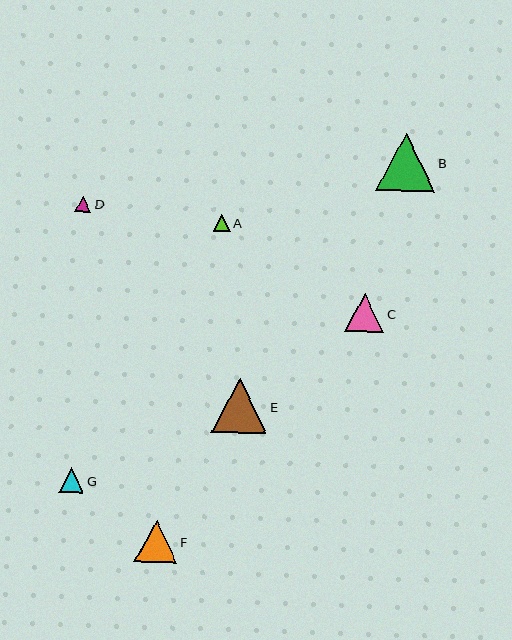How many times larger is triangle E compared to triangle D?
Triangle E is approximately 3.4 times the size of triangle D.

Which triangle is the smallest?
Triangle D is the smallest with a size of approximately 16 pixels.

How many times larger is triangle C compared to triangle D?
Triangle C is approximately 2.4 times the size of triangle D.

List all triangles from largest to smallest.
From largest to smallest: B, E, F, C, G, A, D.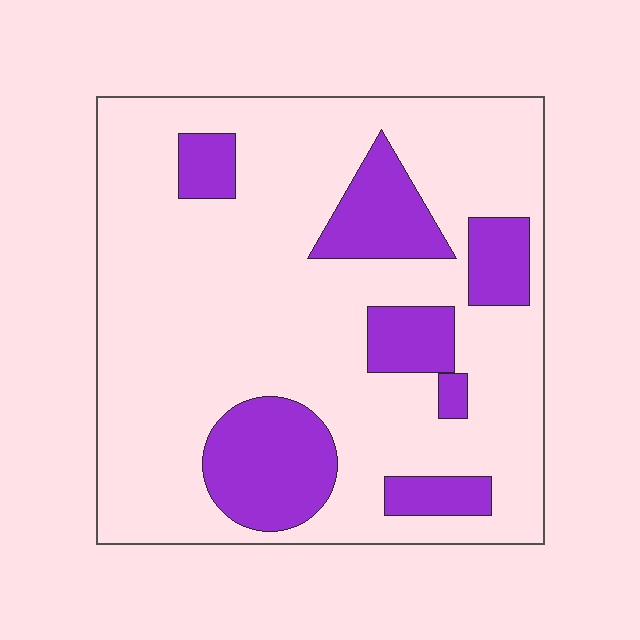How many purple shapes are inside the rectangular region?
7.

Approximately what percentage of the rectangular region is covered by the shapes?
Approximately 20%.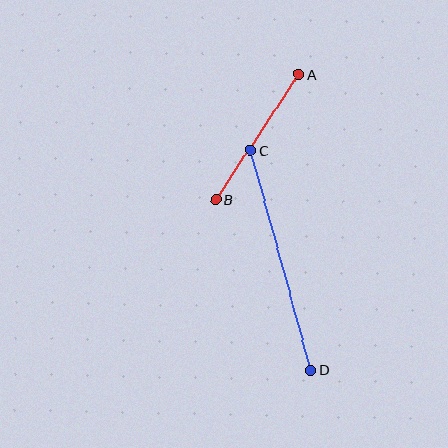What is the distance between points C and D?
The distance is approximately 228 pixels.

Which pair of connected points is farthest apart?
Points C and D are farthest apart.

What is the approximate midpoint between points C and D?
The midpoint is at approximately (280, 260) pixels.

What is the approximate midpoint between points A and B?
The midpoint is at approximately (257, 137) pixels.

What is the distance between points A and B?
The distance is approximately 150 pixels.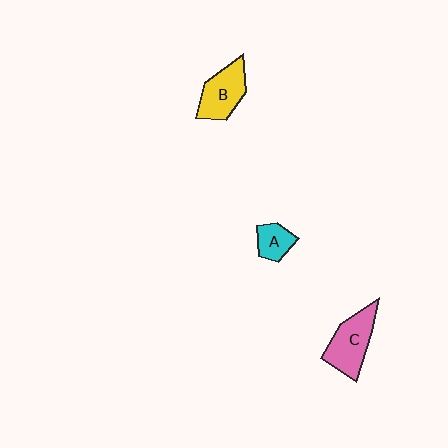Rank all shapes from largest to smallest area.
From largest to smallest: C (pink), B (yellow), A (cyan).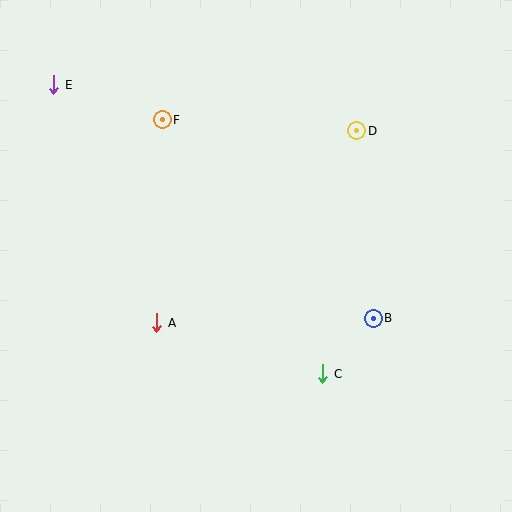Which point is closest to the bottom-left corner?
Point A is closest to the bottom-left corner.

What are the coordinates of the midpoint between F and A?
The midpoint between F and A is at (159, 221).